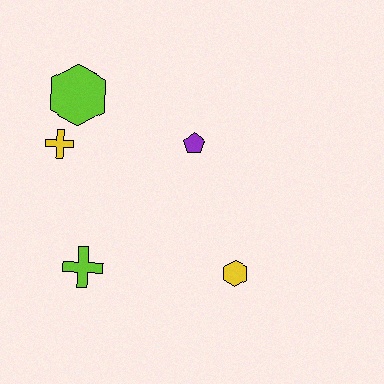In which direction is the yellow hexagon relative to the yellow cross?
The yellow hexagon is to the right of the yellow cross.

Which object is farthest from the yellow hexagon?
The lime hexagon is farthest from the yellow hexagon.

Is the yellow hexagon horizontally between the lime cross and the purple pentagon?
No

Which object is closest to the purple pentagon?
The lime hexagon is closest to the purple pentagon.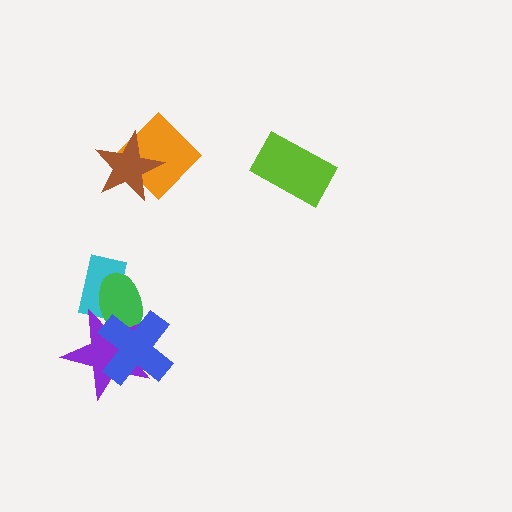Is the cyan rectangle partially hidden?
Yes, it is partially covered by another shape.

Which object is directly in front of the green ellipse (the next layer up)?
The purple star is directly in front of the green ellipse.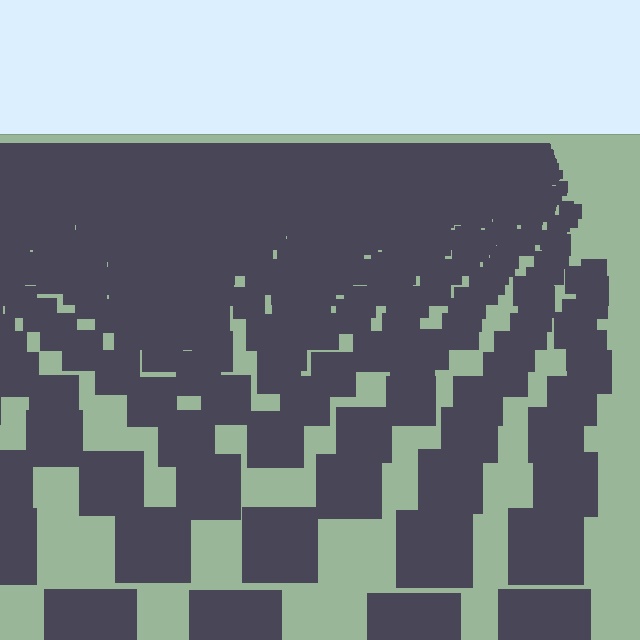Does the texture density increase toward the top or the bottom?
Density increases toward the top.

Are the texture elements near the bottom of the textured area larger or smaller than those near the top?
Larger. Near the bottom, elements are closer to the viewer and appear at a bigger on-screen size.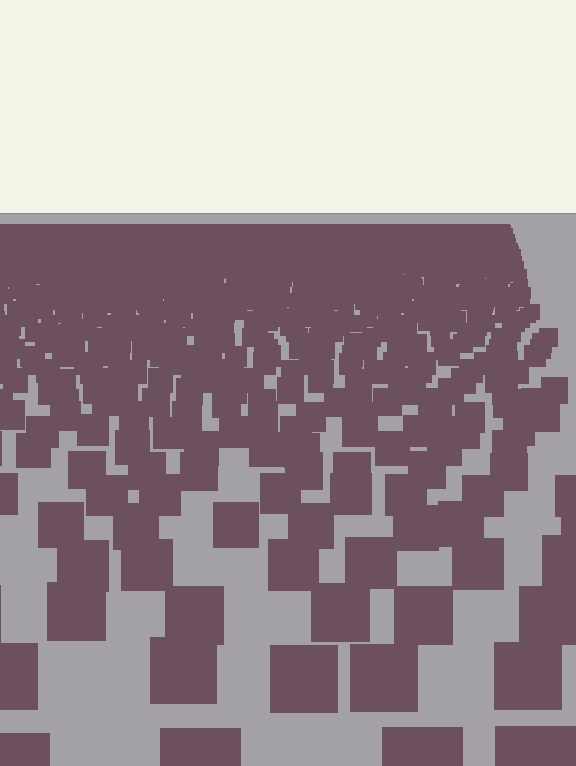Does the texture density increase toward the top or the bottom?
Density increases toward the top.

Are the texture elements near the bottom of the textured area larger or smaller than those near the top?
Larger. Near the bottom, elements are closer to the viewer and appear at a bigger on-screen size.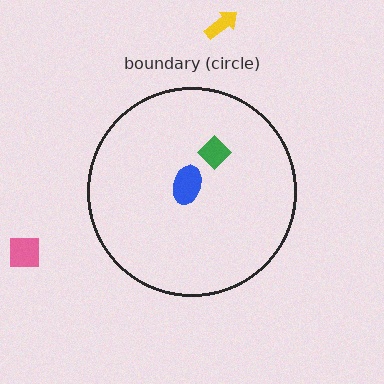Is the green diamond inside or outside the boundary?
Inside.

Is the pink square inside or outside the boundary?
Outside.